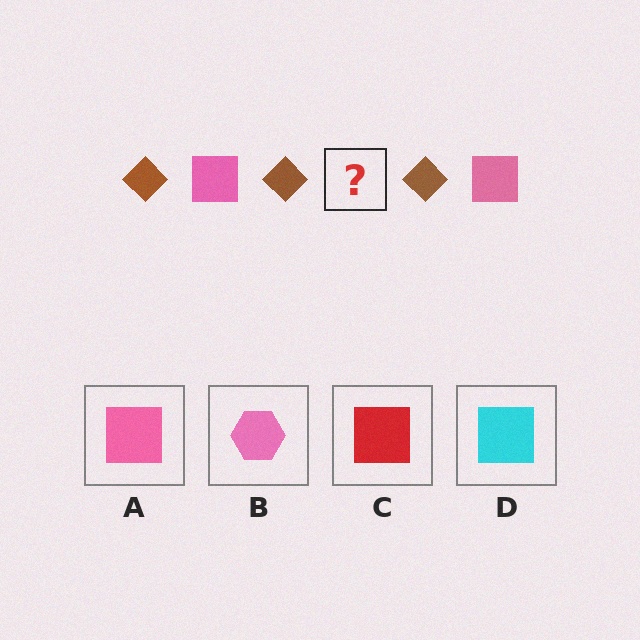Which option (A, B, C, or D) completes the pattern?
A.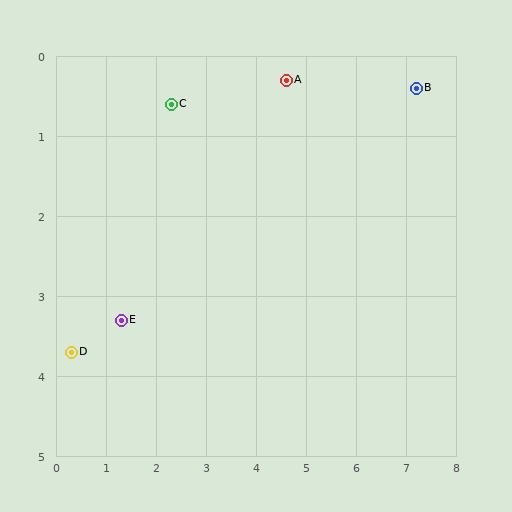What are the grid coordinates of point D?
Point D is at approximately (0.3, 3.7).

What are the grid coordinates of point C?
Point C is at approximately (2.3, 0.6).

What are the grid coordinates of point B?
Point B is at approximately (7.2, 0.4).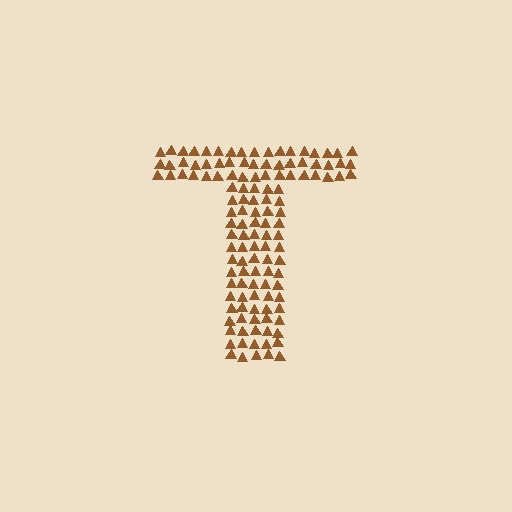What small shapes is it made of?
It is made of small triangles.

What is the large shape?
The large shape is the letter T.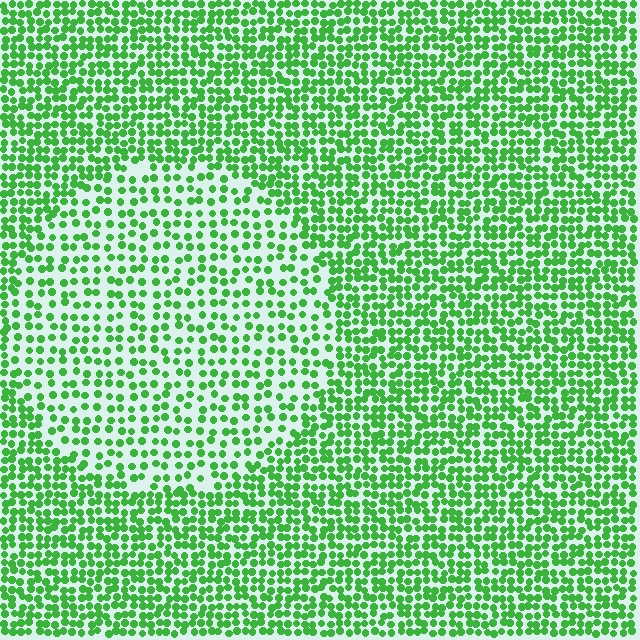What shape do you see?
I see a circle.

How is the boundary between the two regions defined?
The boundary is defined by a change in element density (approximately 1.8x ratio). All elements are the same color, size, and shape.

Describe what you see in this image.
The image contains small green elements arranged at two different densities. A circle-shaped region is visible where the elements are less densely packed than the surrounding area.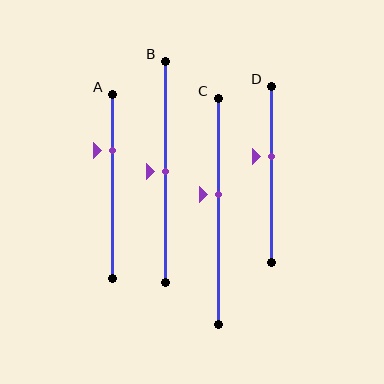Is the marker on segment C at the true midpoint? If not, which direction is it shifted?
No, the marker on segment C is shifted upward by about 8% of the segment length.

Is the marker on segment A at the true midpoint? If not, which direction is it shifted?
No, the marker on segment A is shifted upward by about 19% of the segment length.